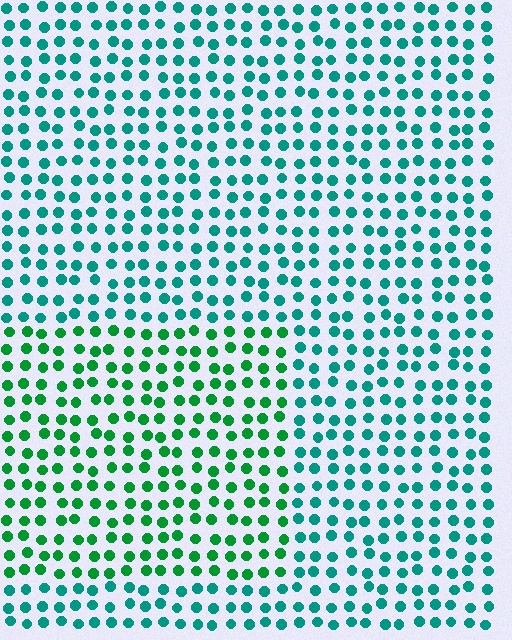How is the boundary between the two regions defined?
The boundary is defined purely by a slight shift in hue (about 34 degrees). Spacing, size, and orientation are identical on both sides.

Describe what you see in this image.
The image is filled with small teal elements in a uniform arrangement. A rectangle-shaped region is visible where the elements are tinted to a slightly different hue, forming a subtle color boundary.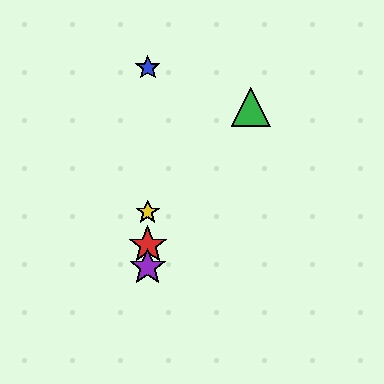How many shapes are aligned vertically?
4 shapes (the red star, the blue star, the yellow star, the purple star) are aligned vertically.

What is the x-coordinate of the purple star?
The purple star is at x≈148.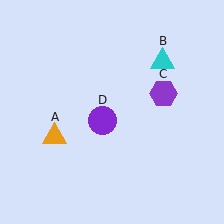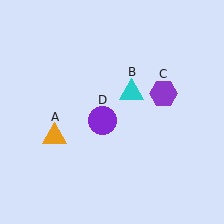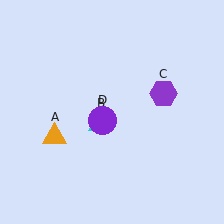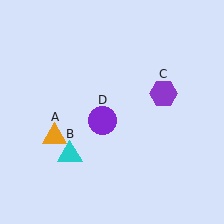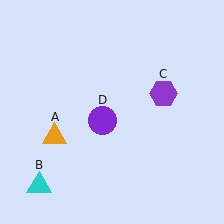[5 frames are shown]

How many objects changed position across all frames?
1 object changed position: cyan triangle (object B).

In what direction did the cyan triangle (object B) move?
The cyan triangle (object B) moved down and to the left.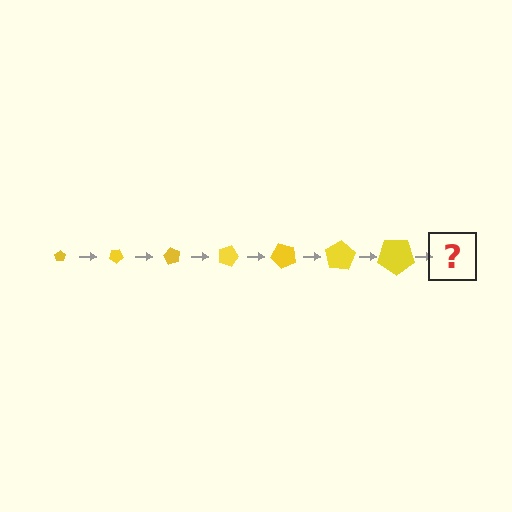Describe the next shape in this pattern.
It should be a pentagon, larger than the previous one and rotated 210 degrees from the start.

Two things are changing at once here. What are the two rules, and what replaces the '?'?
The two rules are that the pentagon grows larger each step and it rotates 30 degrees each step. The '?' should be a pentagon, larger than the previous one and rotated 210 degrees from the start.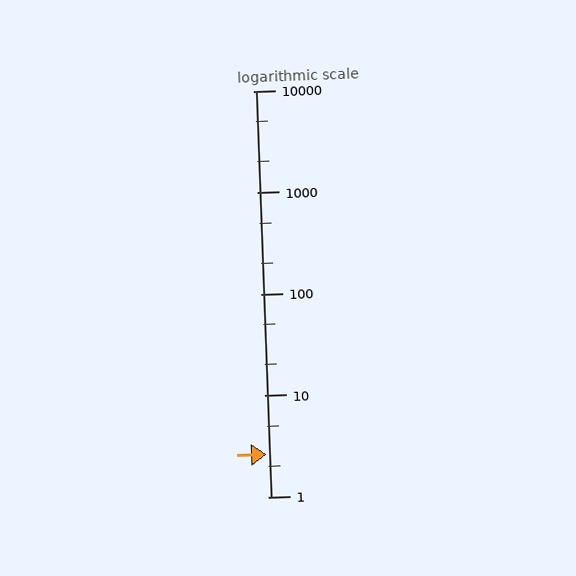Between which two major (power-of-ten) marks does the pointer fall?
The pointer is between 1 and 10.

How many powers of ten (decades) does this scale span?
The scale spans 4 decades, from 1 to 10000.